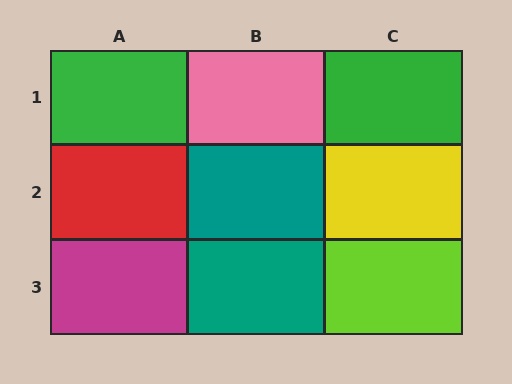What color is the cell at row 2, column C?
Yellow.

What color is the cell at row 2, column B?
Teal.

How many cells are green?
2 cells are green.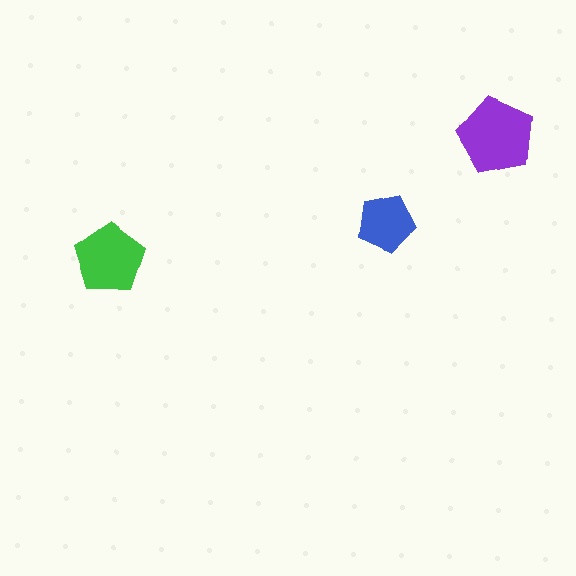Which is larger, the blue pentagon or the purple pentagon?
The purple one.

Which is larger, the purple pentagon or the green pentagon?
The purple one.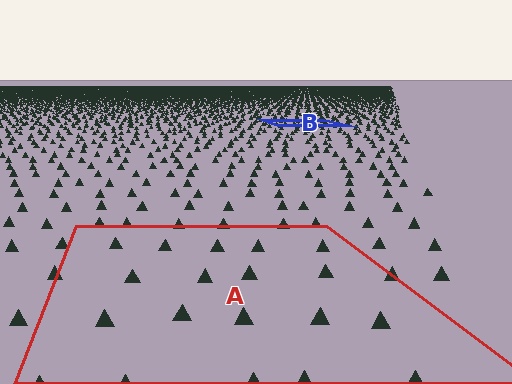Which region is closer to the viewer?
Region A is closer. The texture elements there are larger and more spread out.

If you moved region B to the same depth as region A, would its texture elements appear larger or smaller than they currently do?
They would appear larger. At a closer depth, the same texture elements are projected at a bigger on-screen size.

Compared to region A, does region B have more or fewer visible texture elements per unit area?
Region B has more texture elements per unit area — they are packed more densely because it is farther away.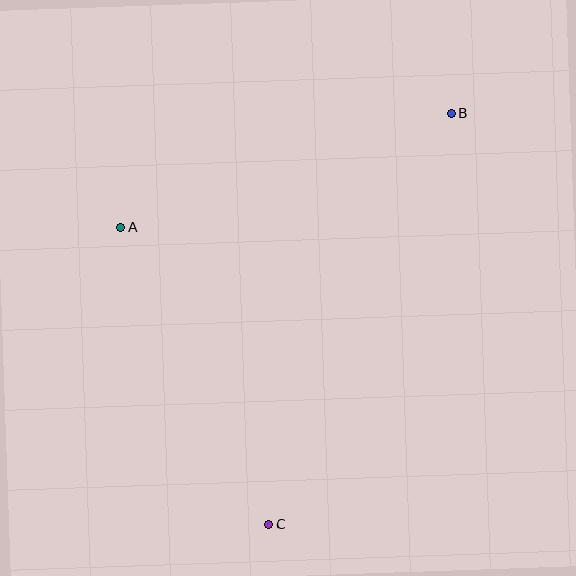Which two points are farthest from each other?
Points B and C are farthest from each other.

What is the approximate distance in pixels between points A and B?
The distance between A and B is approximately 350 pixels.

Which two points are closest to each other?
Points A and C are closest to each other.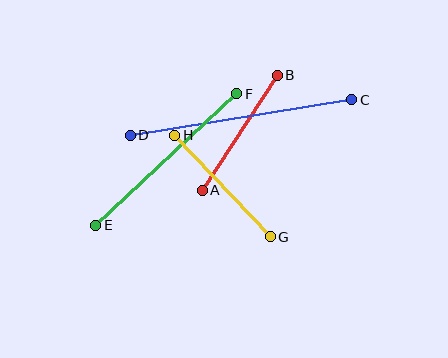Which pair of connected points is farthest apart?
Points C and D are farthest apart.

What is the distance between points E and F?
The distance is approximately 193 pixels.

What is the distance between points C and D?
The distance is approximately 224 pixels.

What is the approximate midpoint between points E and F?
The midpoint is at approximately (166, 160) pixels.